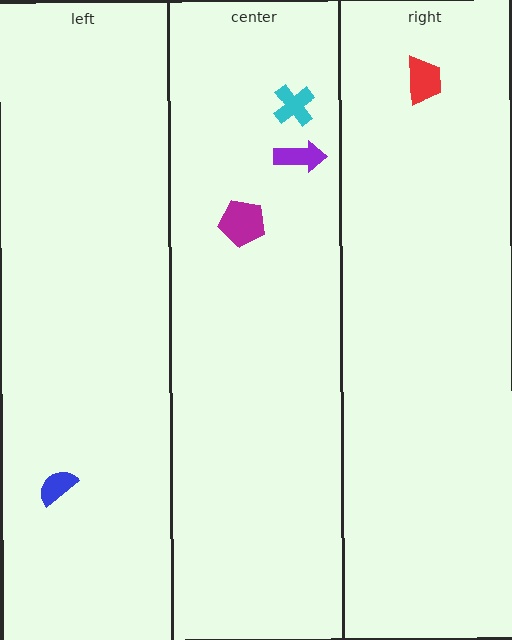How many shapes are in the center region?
3.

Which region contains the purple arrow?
The center region.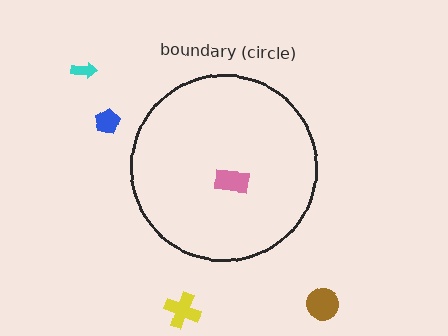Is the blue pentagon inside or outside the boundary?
Outside.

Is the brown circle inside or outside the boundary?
Outside.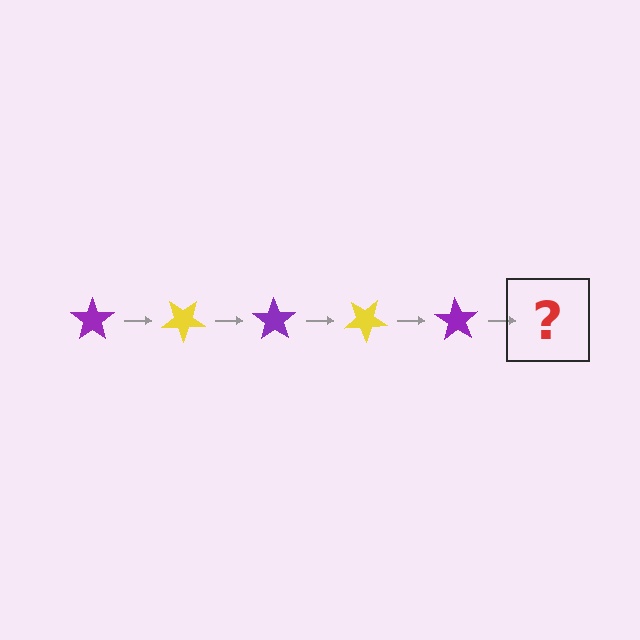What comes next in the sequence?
The next element should be a yellow star, rotated 175 degrees from the start.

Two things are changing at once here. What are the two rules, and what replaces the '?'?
The two rules are that it rotates 35 degrees each step and the color cycles through purple and yellow. The '?' should be a yellow star, rotated 175 degrees from the start.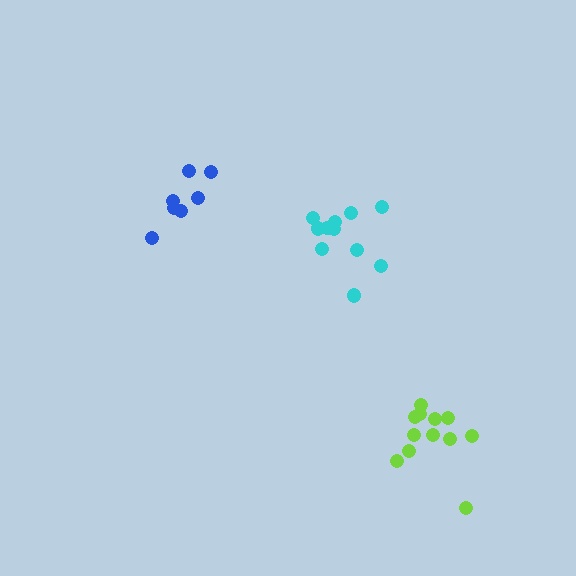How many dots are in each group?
Group 1: 11 dots, Group 2: 12 dots, Group 3: 7 dots (30 total).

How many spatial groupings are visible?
There are 3 spatial groupings.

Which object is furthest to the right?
The lime cluster is rightmost.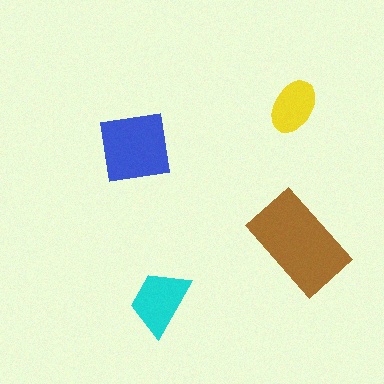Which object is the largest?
The brown rectangle.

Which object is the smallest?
The yellow ellipse.